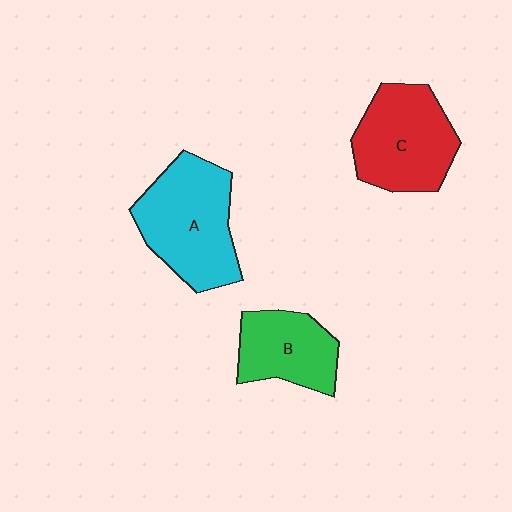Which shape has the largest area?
Shape A (cyan).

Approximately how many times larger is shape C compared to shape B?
Approximately 1.3 times.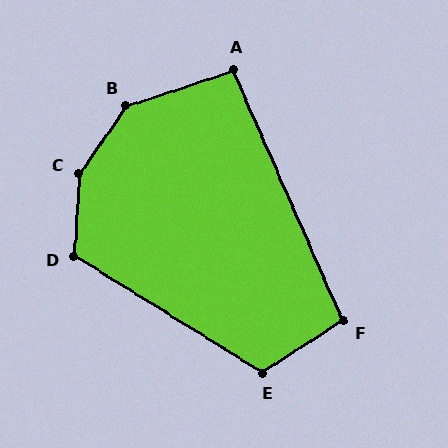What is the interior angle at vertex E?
Approximately 115 degrees (obtuse).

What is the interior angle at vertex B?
Approximately 143 degrees (obtuse).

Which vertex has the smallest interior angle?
A, at approximately 96 degrees.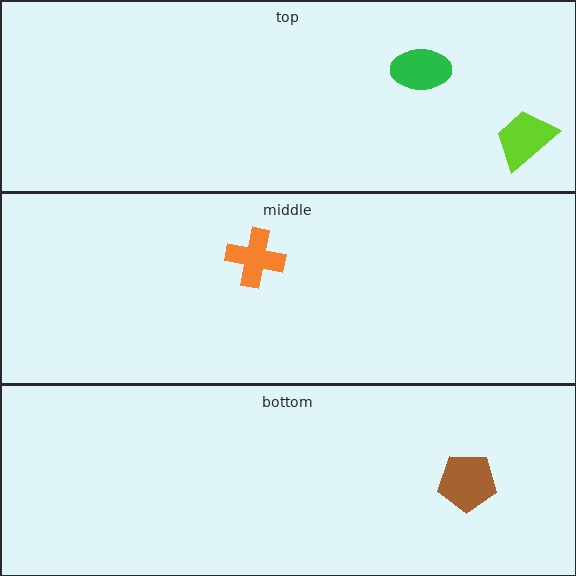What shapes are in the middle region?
The orange cross.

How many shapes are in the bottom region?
1.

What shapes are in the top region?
The green ellipse, the lime trapezoid.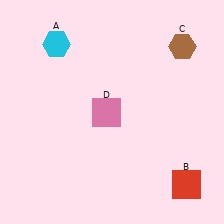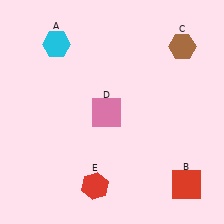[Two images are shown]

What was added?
A red hexagon (E) was added in Image 2.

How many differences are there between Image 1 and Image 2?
There is 1 difference between the two images.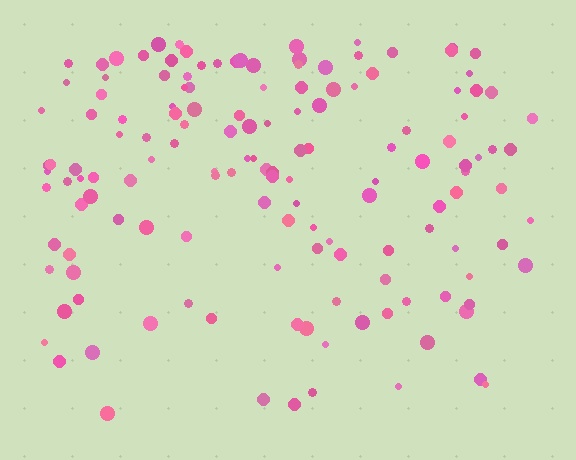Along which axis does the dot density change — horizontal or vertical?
Vertical.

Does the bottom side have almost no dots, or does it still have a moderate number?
Still a moderate number, just noticeably fewer than the top.